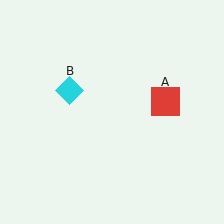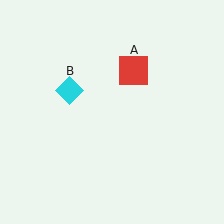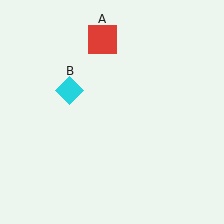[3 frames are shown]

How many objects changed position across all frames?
1 object changed position: red square (object A).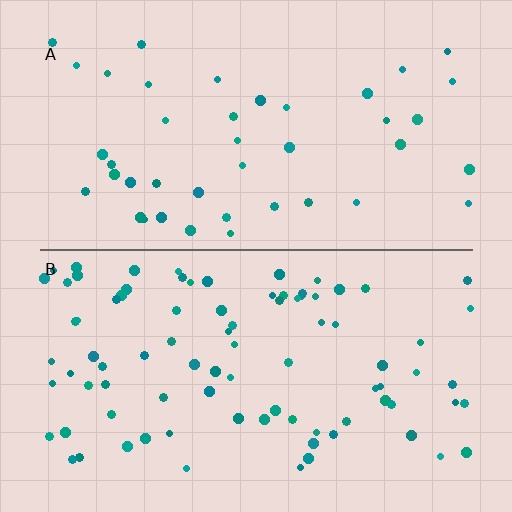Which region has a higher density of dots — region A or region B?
B (the bottom).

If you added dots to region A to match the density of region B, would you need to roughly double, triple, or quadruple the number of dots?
Approximately double.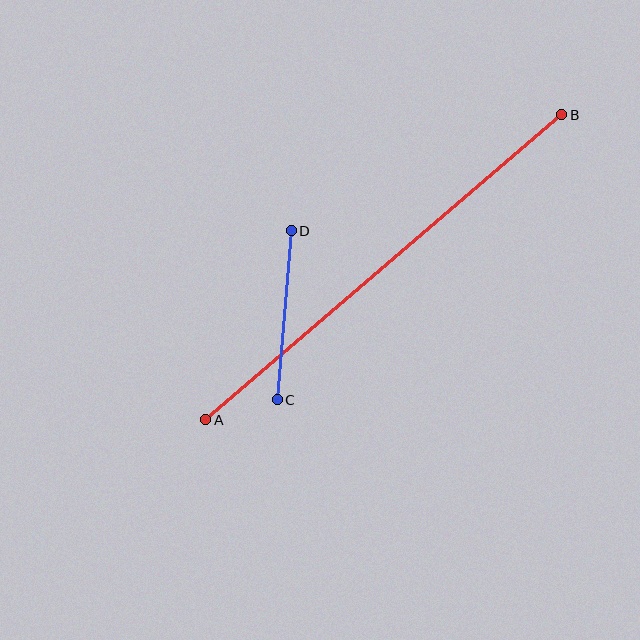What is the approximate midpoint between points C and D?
The midpoint is at approximately (284, 315) pixels.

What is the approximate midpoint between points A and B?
The midpoint is at approximately (384, 267) pixels.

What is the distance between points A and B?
The distance is approximately 469 pixels.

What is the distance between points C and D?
The distance is approximately 170 pixels.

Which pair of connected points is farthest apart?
Points A and B are farthest apart.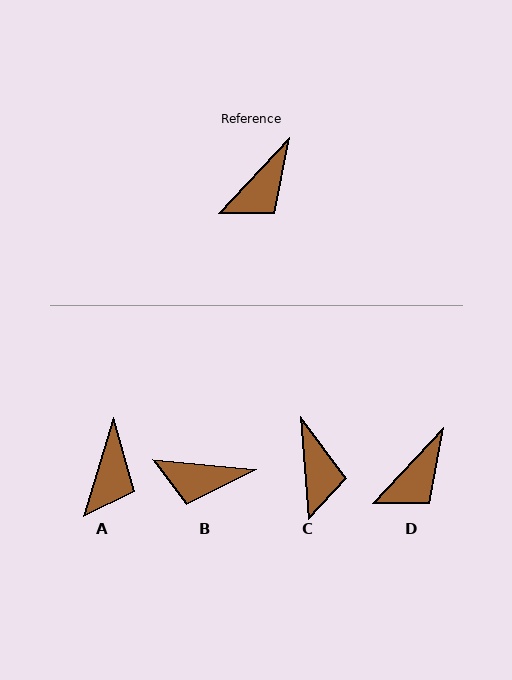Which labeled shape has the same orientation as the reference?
D.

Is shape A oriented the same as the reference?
No, it is off by about 26 degrees.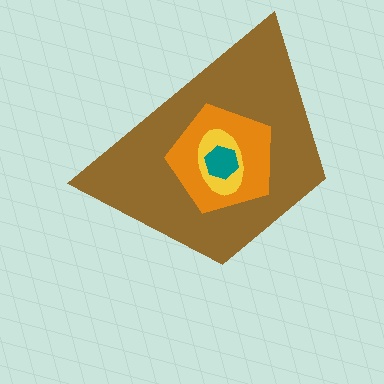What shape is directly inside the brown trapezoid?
The orange pentagon.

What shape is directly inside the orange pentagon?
The yellow ellipse.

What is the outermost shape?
The brown trapezoid.